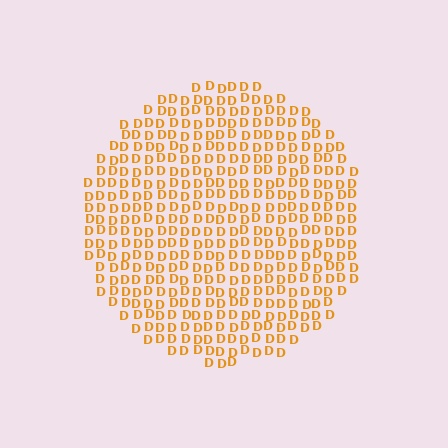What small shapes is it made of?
It is made of small letter D's.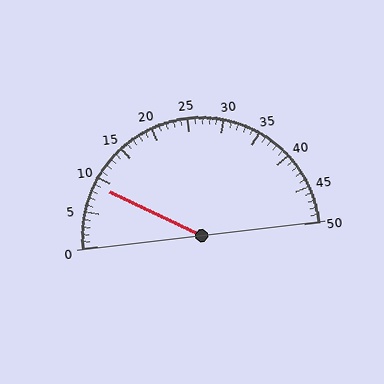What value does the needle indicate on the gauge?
The needle indicates approximately 9.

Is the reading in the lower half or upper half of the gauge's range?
The reading is in the lower half of the range (0 to 50).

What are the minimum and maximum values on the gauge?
The gauge ranges from 0 to 50.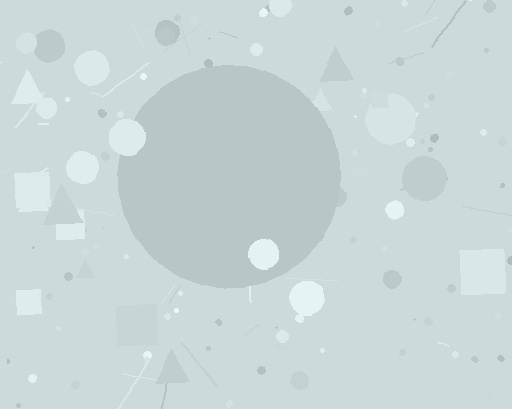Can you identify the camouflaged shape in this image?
The camouflaged shape is a circle.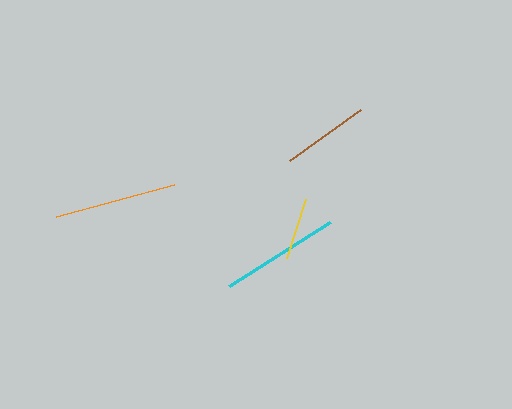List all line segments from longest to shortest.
From longest to shortest: orange, cyan, brown, yellow.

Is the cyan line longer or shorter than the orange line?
The orange line is longer than the cyan line.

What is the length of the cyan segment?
The cyan segment is approximately 119 pixels long.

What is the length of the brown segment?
The brown segment is approximately 87 pixels long.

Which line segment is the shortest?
The yellow line is the shortest at approximately 62 pixels.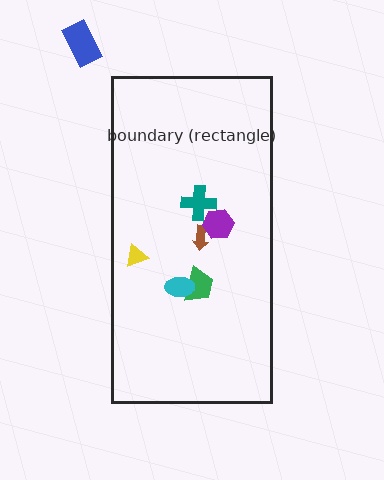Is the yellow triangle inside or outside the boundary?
Inside.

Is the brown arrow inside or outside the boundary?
Inside.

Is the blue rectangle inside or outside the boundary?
Outside.